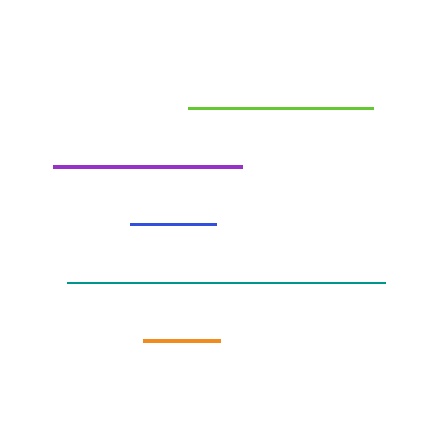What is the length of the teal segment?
The teal segment is approximately 318 pixels long.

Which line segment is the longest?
The teal line is the longest at approximately 318 pixels.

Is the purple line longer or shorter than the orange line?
The purple line is longer than the orange line.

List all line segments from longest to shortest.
From longest to shortest: teal, purple, lime, blue, orange.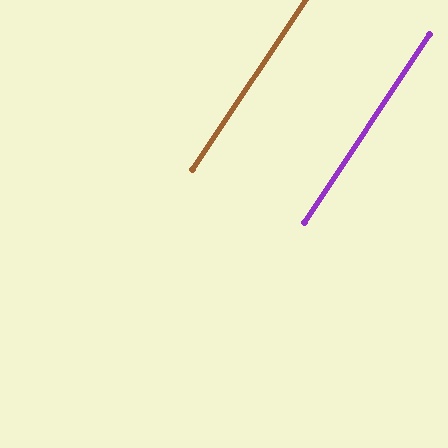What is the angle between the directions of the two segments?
Approximately 0 degrees.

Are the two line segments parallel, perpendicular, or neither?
Parallel — their directions differ by only 0.1°.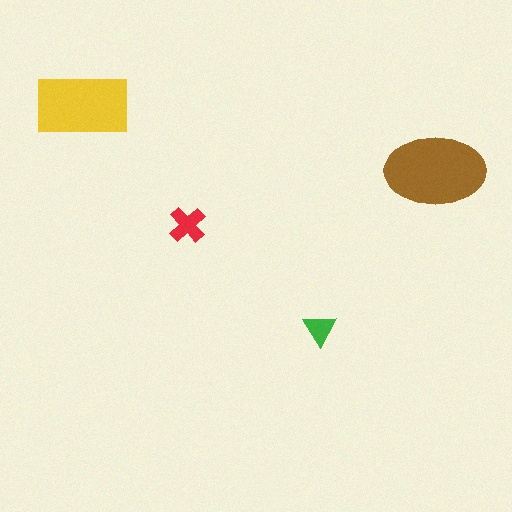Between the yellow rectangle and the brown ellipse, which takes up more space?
The brown ellipse.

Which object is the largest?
The brown ellipse.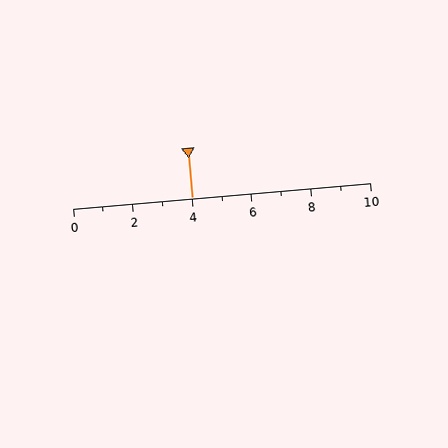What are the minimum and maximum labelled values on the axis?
The axis runs from 0 to 10.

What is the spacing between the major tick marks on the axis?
The major ticks are spaced 2 apart.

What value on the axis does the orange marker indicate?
The marker indicates approximately 4.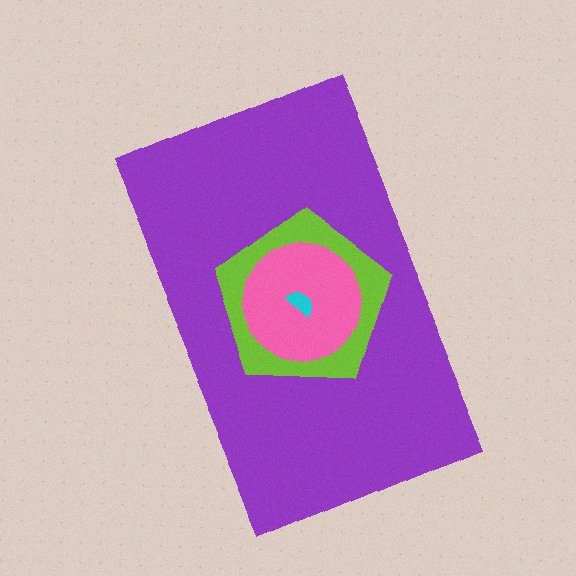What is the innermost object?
The cyan semicircle.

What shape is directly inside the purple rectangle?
The lime pentagon.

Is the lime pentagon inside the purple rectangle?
Yes.